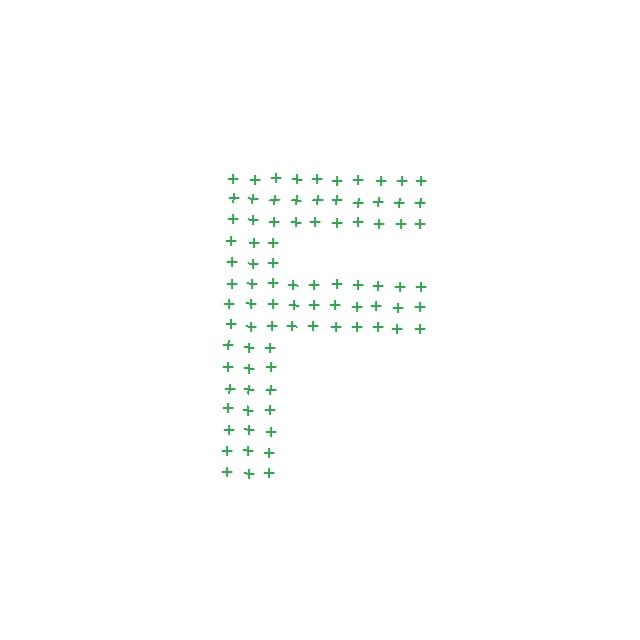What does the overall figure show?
The overall figure shows the letter F.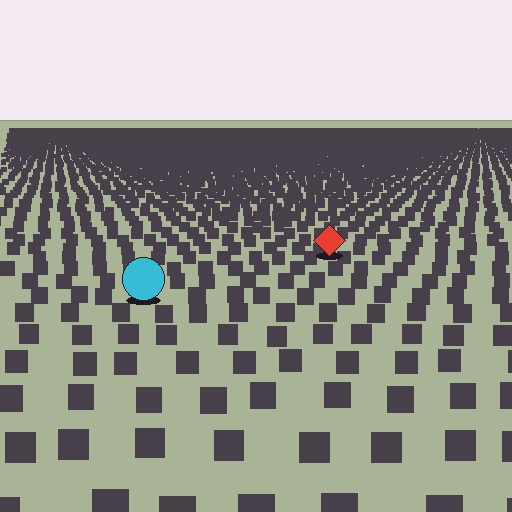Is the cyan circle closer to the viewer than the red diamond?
Yes. The cyan circle is closer — you can tell from the texture gradient: the ground texture is coarser near it.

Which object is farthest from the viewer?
The red diamond is farthest from the viewer. It appears smaller and the ground texture around it is denser.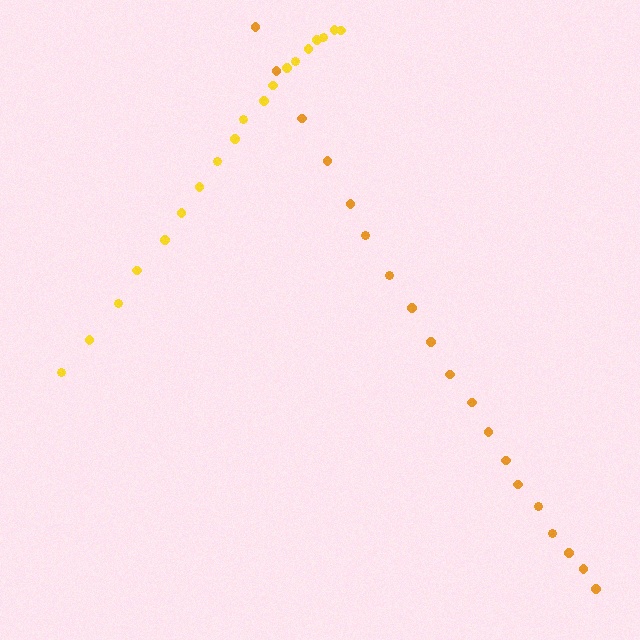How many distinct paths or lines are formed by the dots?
There are 2 distinct paths.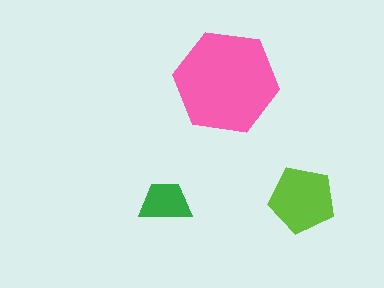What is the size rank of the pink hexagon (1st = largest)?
1st.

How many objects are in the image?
There are 3 objects in the image.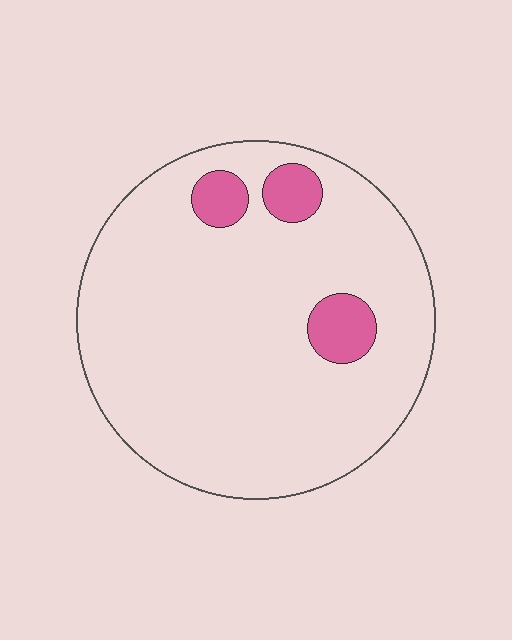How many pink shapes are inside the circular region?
3.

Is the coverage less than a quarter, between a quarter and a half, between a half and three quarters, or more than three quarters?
Less than a quarter.